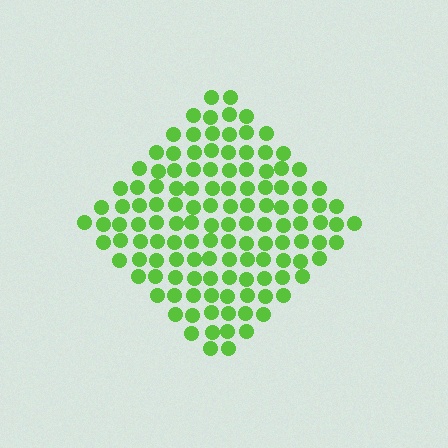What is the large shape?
The large shape is a diamond.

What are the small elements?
The small elements are circles.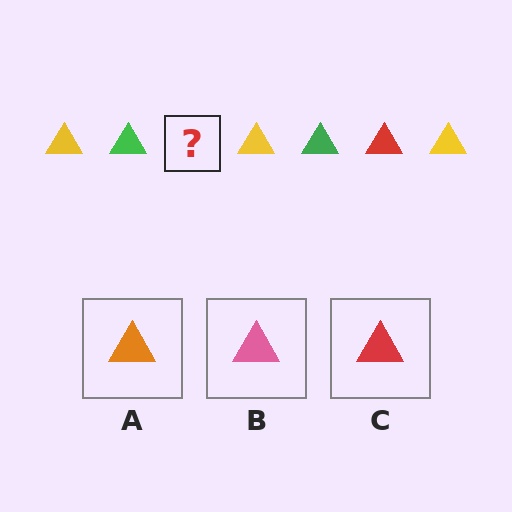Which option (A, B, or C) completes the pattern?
C.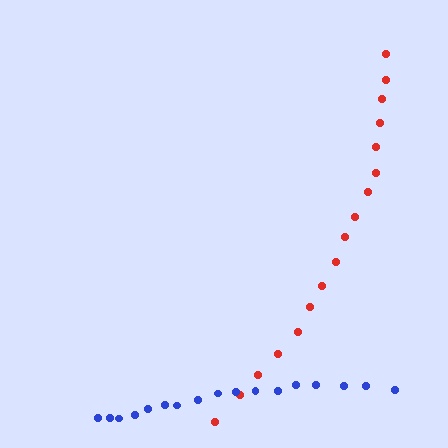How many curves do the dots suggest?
There are 2 distinct paths.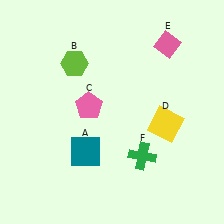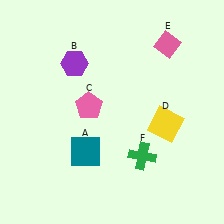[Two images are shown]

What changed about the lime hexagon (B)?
In Image 1, B is lime. In Image 2, it changed to purple.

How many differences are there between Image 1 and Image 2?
There is 1 difference between the two images.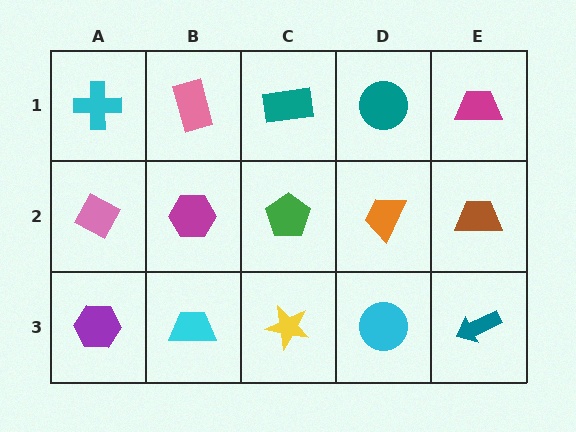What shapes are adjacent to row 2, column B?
A pink rectangle (row 1, column B), a cyan trapezoid (row 3, column B), a pink diamond (row 2, column A), a green pentagon (row 2, column C).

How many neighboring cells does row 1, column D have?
3.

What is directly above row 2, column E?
A magenta trapezoid.